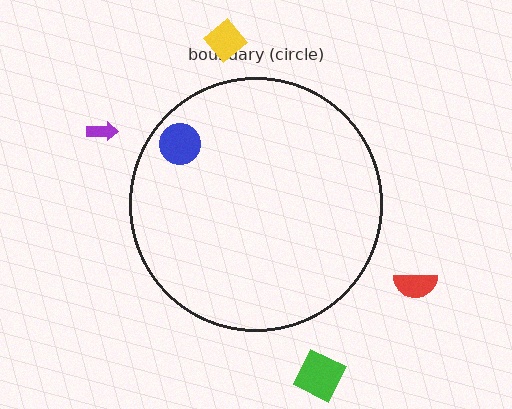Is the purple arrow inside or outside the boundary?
Outside.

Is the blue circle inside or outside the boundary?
Inside.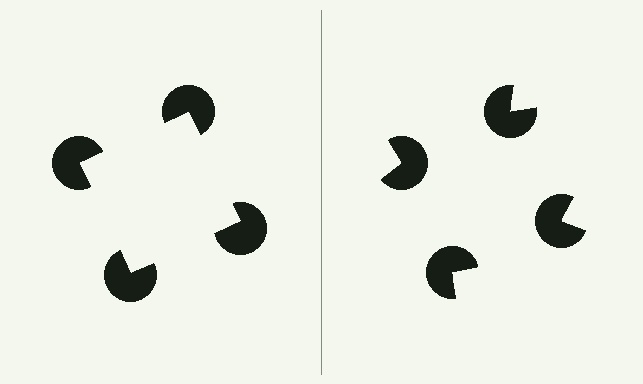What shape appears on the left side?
An illusory square.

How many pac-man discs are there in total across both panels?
8 — 4 on each side.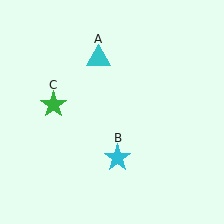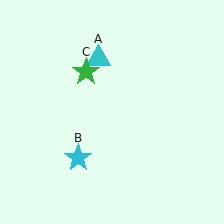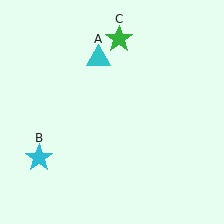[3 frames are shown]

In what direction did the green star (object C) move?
The green star (object C) moved up and to the right.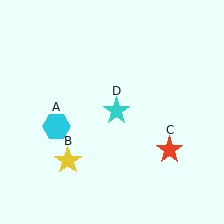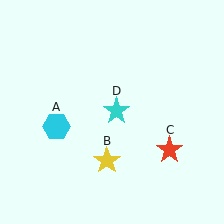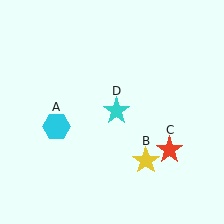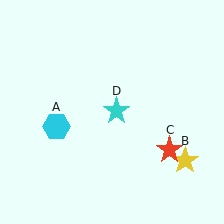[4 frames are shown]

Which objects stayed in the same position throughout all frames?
Cyan hexagon (object A) and red star (object C) and cyan star (object D) remained stationary.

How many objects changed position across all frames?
1 object changed position: yellow star (object B).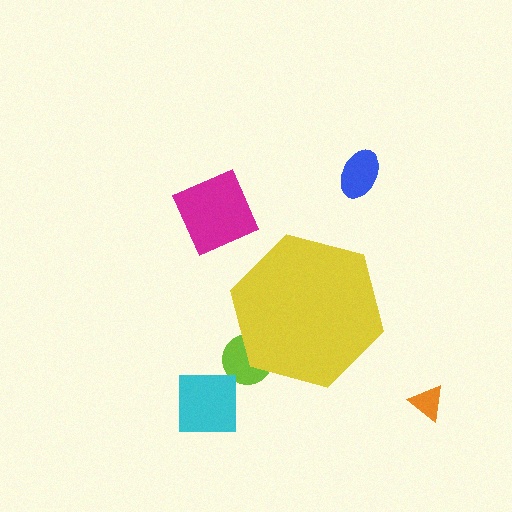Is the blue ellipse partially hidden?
No, the blue ellipse is fully visible.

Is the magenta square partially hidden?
No, the magenta square is fully visible.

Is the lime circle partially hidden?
Yes, the lime circle is partially hidden behind the yellow hexagon.